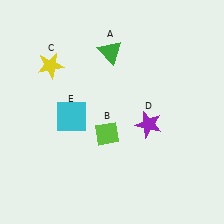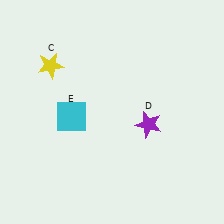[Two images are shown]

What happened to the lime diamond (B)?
The lime diamond (B) was removed in Image 2. It was in the bottom-left area of Image 1.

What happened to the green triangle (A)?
The green triangle (A) was removed in Image 2. It was in the top-left area of Image 1.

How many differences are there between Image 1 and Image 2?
There are 2 differences between the two images.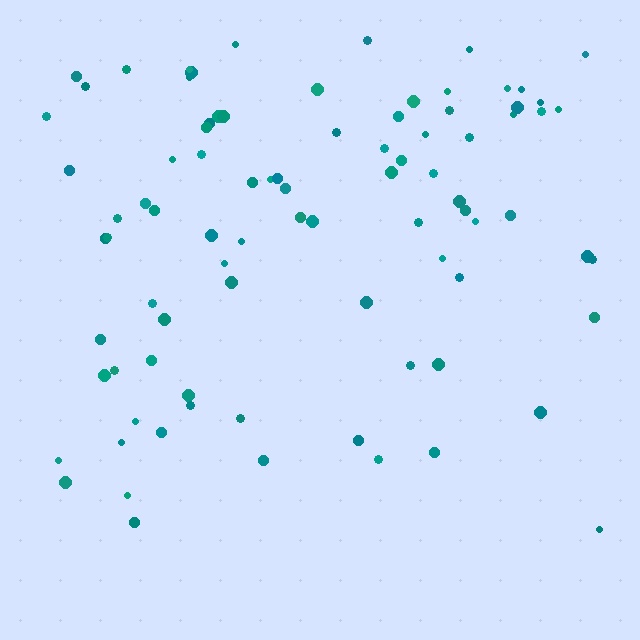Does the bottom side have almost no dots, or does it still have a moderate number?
Still a moderate number, just noticeably fewer than the top.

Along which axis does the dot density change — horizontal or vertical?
Vertical.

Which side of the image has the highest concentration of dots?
The top.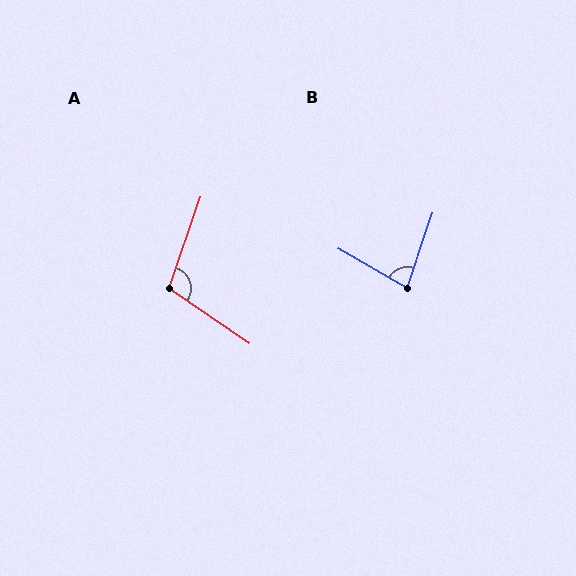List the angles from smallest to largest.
B (80°), A (105°).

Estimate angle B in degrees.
Approximately 80 degrees.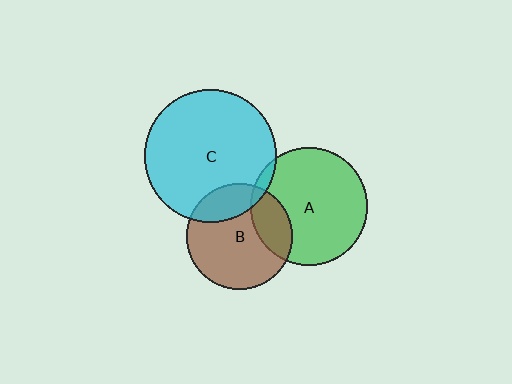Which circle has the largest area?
Circle C (cyan).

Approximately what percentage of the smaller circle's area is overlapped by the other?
Approximately 20%.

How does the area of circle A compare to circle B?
Approximately 1.2 times.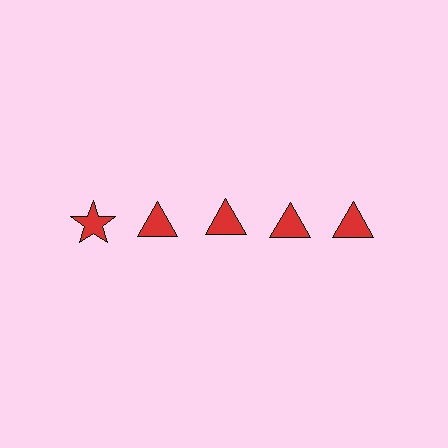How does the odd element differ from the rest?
It has a different shape: star instead of triangle.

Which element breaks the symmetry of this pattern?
The red star in the top row, leftmost column breaks the symmetry. All other shapes are red triangles.